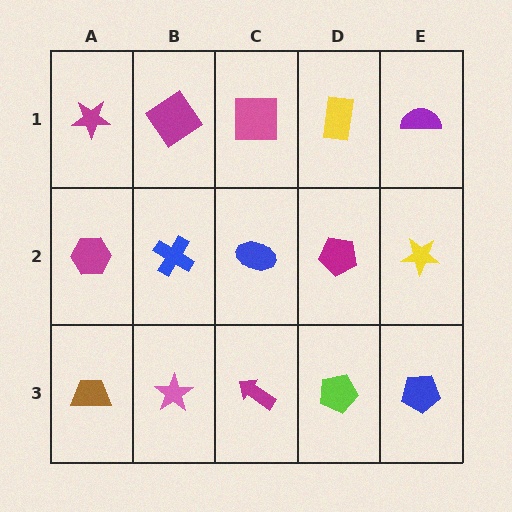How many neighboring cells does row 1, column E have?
2.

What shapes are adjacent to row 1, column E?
A yellow star (row 2, column E), a yellow rectangle (row 1, column D).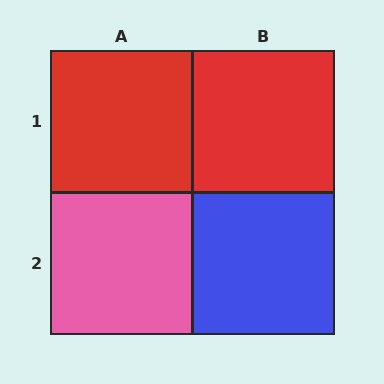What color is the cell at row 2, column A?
Pink.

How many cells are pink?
1 cell is pink.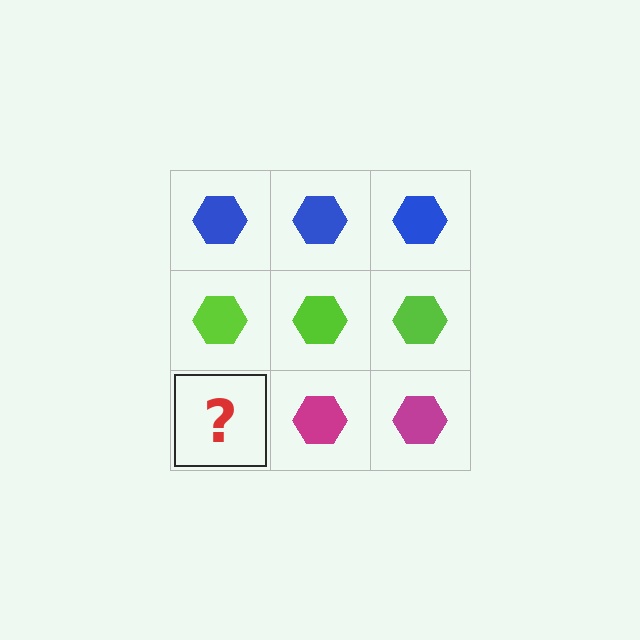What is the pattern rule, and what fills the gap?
The rule is that each row has a consistent color. The gap should be filled with a magenta hexagon.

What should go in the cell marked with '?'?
The missing cell should contain a magenta hexagon.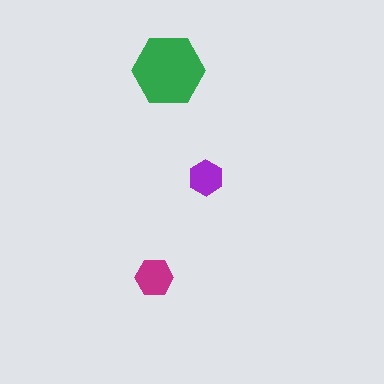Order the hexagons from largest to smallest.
the green one, the magenta one, the purple one.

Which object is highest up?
The green hexagon is topmost.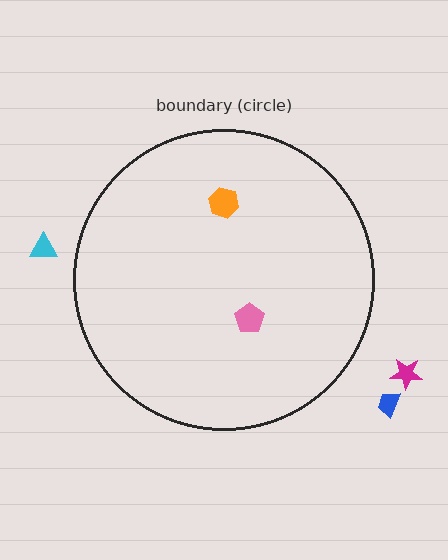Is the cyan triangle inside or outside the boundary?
Outside.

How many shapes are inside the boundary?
2 inside, 3 outside.